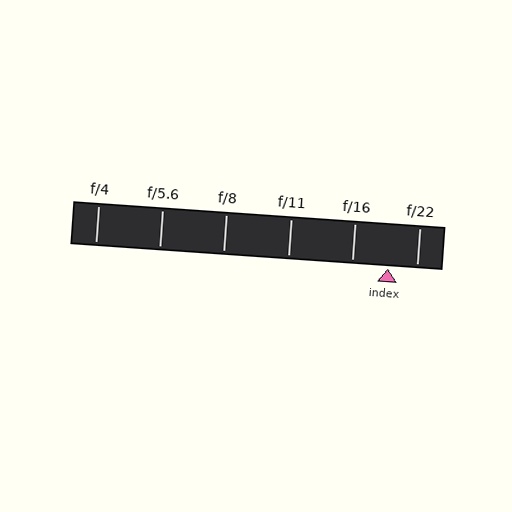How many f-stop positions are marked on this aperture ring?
There are 6 f-stop positions marked.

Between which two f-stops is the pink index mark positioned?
The index mark is between f/16 and f/22.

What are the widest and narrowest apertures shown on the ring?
The widest aperture shown is f/4 and the narrowest is f/22.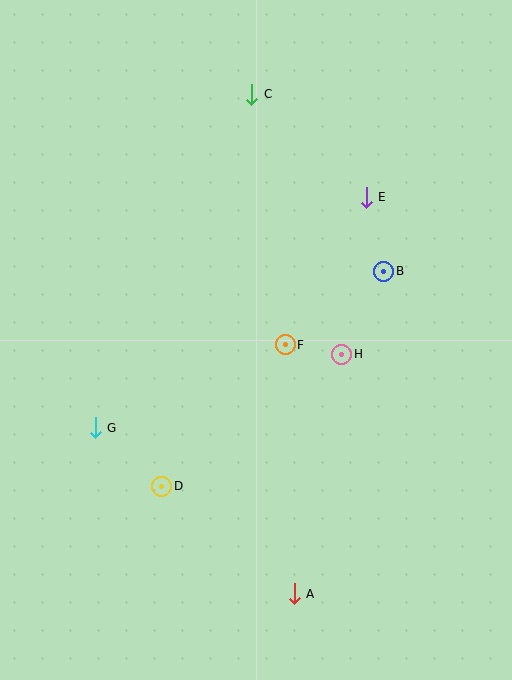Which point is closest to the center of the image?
Point F at (285, 345) is closest to the center.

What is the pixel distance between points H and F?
The distance between H and F is 57 pixels.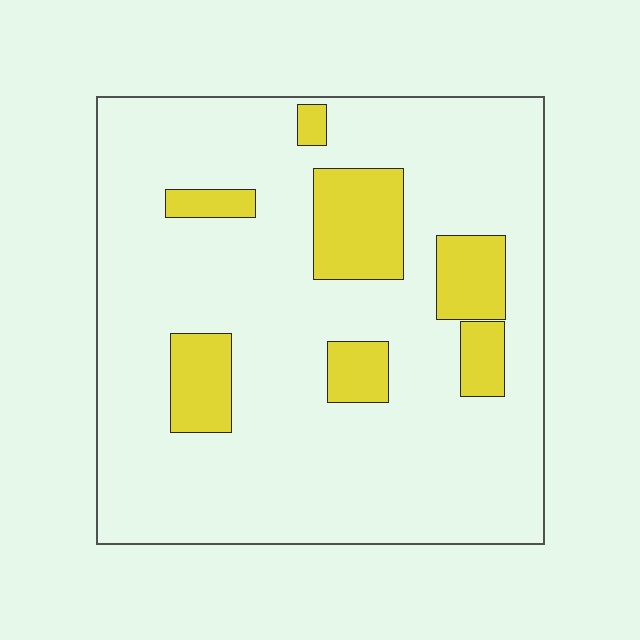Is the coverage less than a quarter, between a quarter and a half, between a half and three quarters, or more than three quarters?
Less than a quarter.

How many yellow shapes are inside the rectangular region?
7.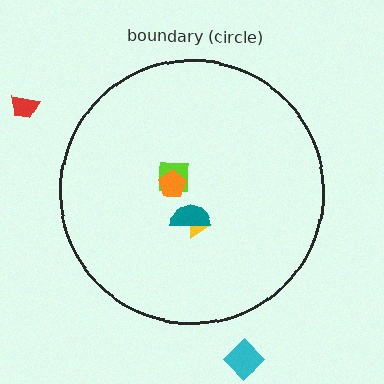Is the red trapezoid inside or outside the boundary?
Outside.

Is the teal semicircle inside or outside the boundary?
Inside.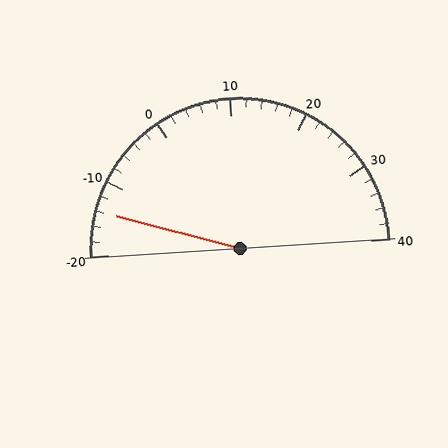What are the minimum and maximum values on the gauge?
The gauge ranges from -20 to 40.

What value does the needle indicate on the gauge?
The needle indicates approximately -14.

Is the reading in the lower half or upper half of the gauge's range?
The reading is in the lower half of the range (-20 to 40).